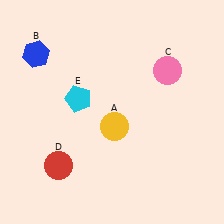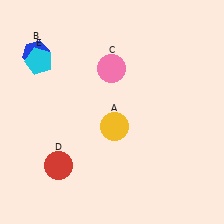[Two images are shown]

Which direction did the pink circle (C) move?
The pink circle (C) moved left.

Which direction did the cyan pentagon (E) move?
The cyan pentagon (E) moved left.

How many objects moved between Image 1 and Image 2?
2 objects moved between the two images.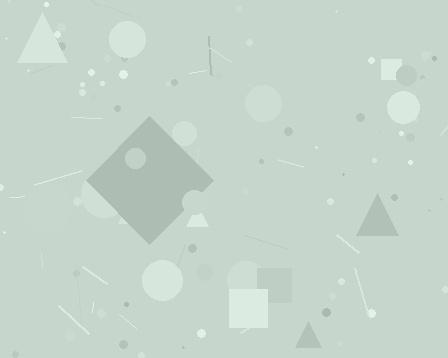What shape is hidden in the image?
A diamond is hidden in the image.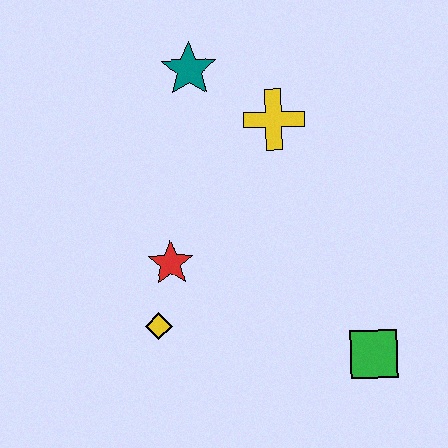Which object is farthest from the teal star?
The green square is farthest from the teal star.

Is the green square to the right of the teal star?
Yes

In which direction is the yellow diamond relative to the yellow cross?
The yellow diamond is below the yellow cross.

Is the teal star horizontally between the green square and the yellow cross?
No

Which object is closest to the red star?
The yellow diamond is closest to the red star.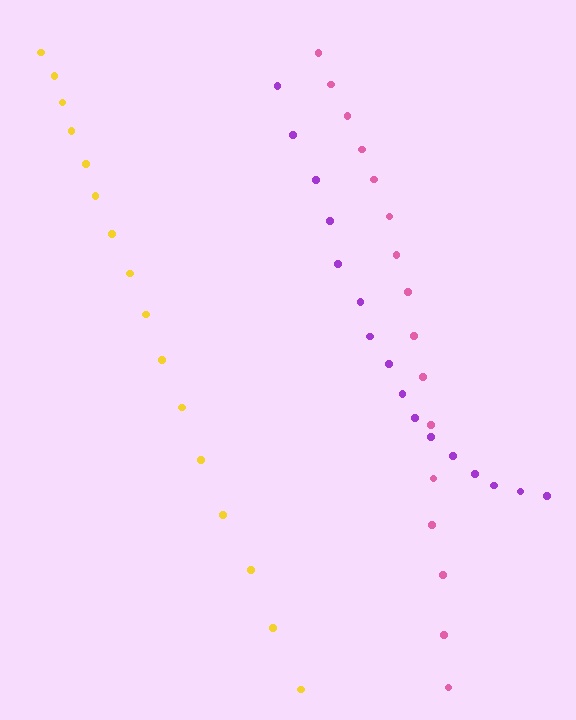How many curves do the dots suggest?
There are 3 distinct paths.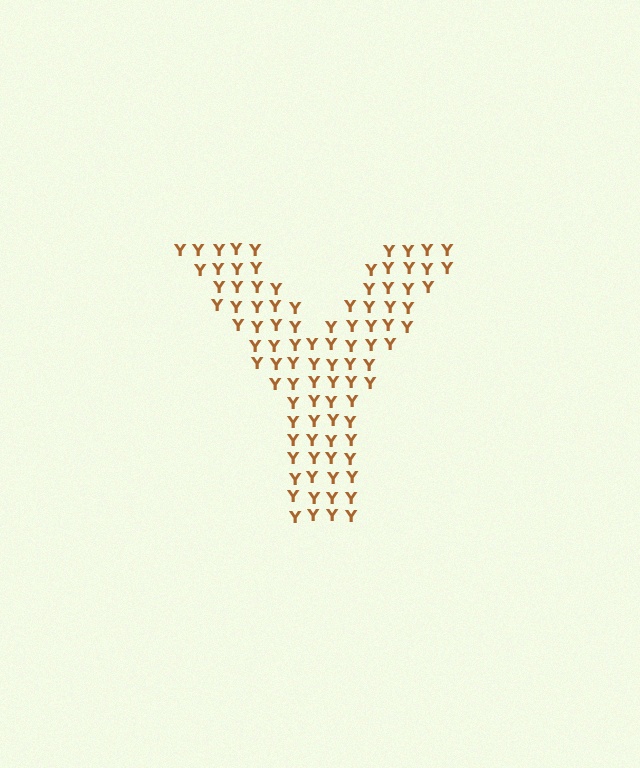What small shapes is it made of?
It is made of small letter Y's.